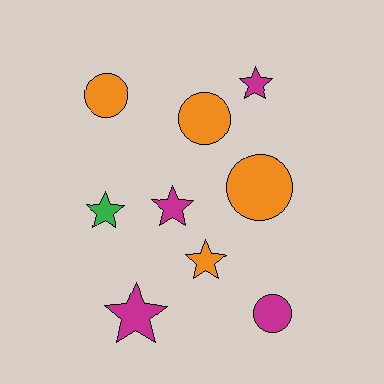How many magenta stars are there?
There are 3 magenta stars.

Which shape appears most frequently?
Star, with 5 objects.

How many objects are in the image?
There are 9 objects.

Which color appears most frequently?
Magenta, with 4 objects.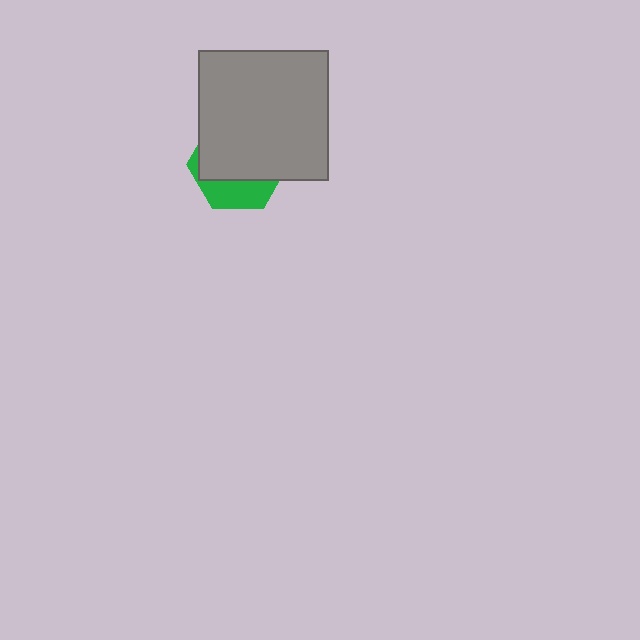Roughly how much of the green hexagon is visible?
A small part of it is visible (roughly 30%).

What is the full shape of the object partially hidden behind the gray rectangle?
The partially hidden object is a green hexagon.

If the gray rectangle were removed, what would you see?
You would see the complete green hexagon.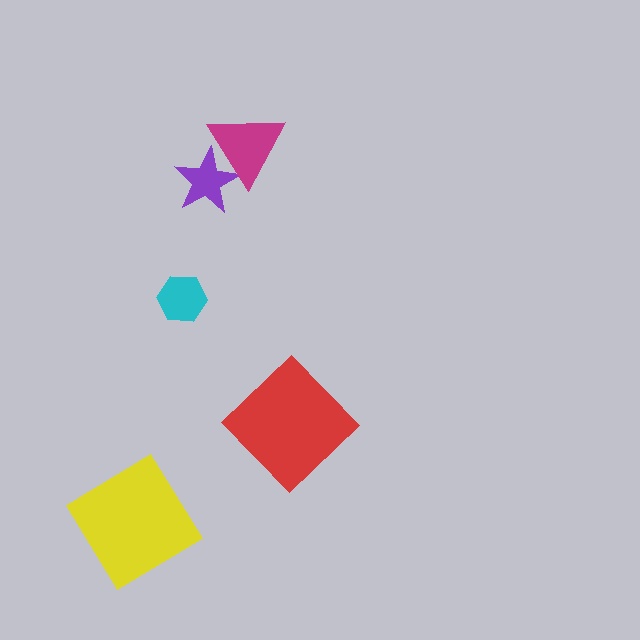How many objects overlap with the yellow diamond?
0 objects overlap with the yellow diamond.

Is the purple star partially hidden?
Yes, it is partially covered by another shape.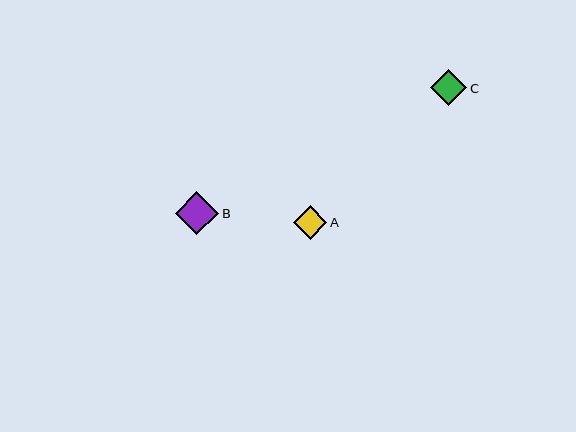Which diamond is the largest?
Diamond B is the largest with a size of approximately 43 pixels.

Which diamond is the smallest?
Diamond A is the smallest with a size of approximately 34 pixels.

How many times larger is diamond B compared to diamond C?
Diamond B is approximately 1.2 times the size of diamond C.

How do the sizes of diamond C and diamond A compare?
Diamond C and diamond A are approximately the same size.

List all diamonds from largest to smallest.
From largest to smallest: B, C, A.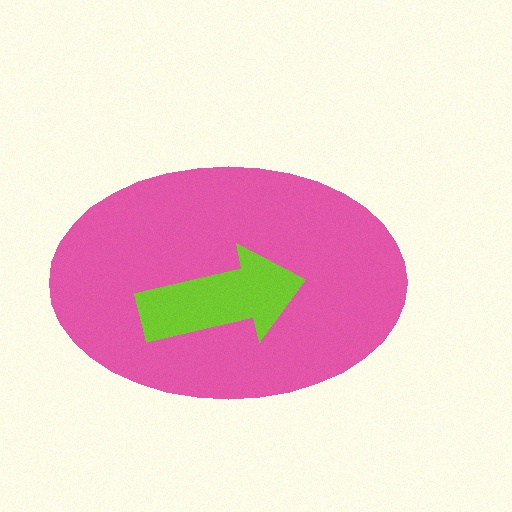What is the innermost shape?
The lime arrow.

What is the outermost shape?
The pink ellipse.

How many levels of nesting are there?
2.